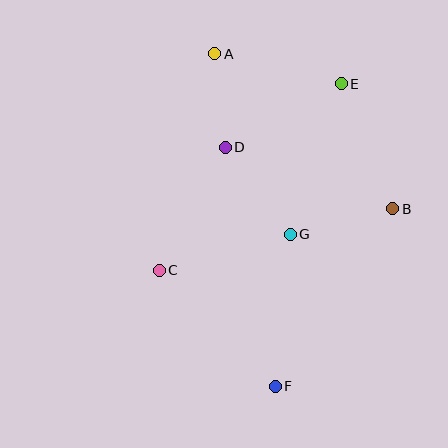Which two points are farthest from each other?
Points A and F are farthest from each other.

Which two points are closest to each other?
Points A and D are closest to each other.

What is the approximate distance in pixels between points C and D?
The distance between C and D is approximately 140 pixels.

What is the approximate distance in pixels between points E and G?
The distance between E and G is approximately 159 pixels.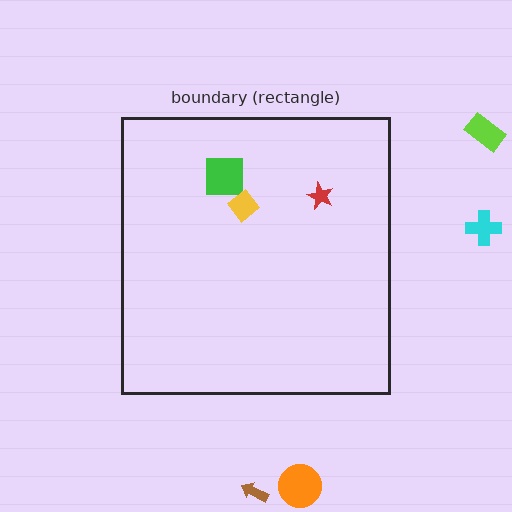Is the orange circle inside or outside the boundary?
Outside.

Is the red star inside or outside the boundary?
Inside.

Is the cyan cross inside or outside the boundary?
Outside.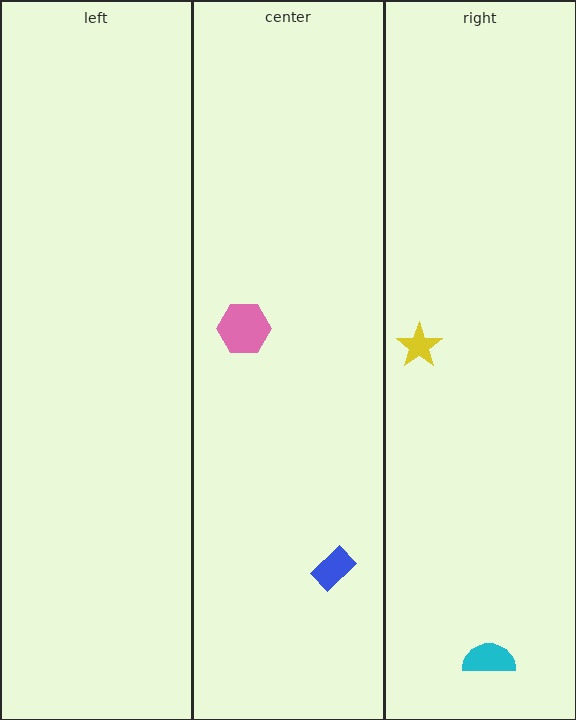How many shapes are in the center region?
2.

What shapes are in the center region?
The pink hexagon, the blue rectangle.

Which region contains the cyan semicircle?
The right region.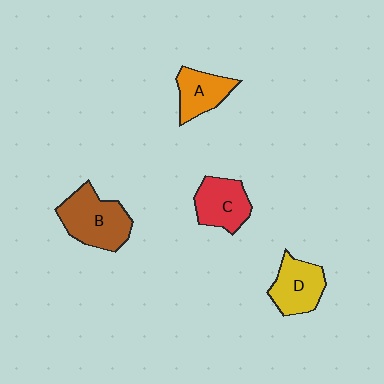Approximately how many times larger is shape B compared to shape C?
Approximately 1.3 times.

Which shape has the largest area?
Shape B (brown).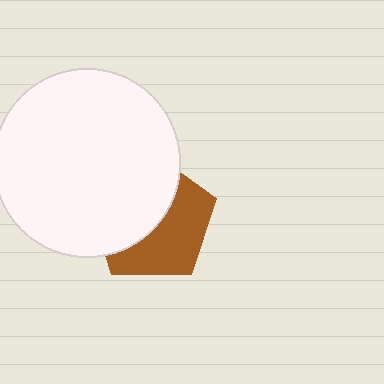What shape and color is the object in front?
The object in front is a white circle.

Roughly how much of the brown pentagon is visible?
About half of it is visible (roughly 49%).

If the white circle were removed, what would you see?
You would see the complete brown pentagon.